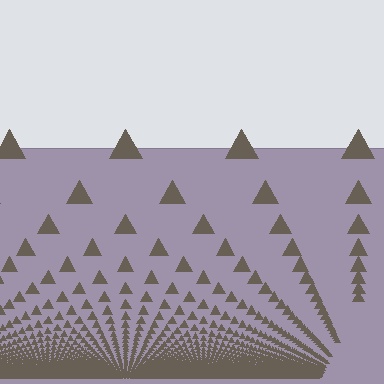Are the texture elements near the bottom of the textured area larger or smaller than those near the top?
Smaller. The gradient is inverted — elements near the bottom are smaller and denser.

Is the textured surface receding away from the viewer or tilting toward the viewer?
The surface appears to tilt toward the viewer. Texture elements get larger and sparser toward the top.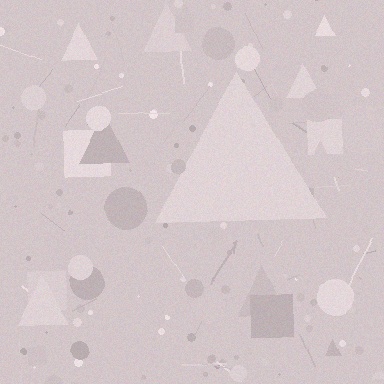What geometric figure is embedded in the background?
A triangle is embedded in the background.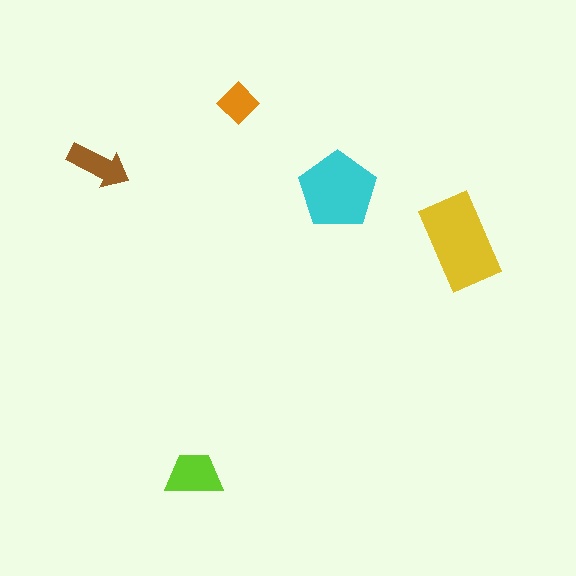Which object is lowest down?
The lime trapezoid is bottommost.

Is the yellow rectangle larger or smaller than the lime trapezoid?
Larger.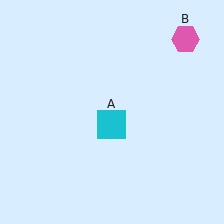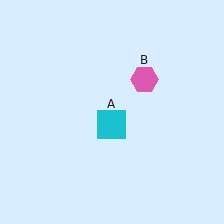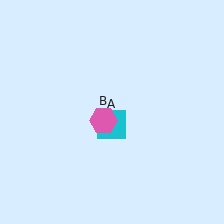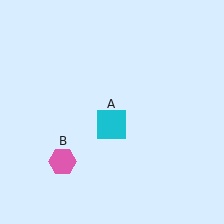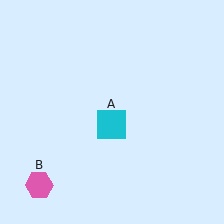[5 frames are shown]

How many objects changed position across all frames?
1 object changed position: pink hexagon (object B).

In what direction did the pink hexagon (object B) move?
The pink hexagon (object B) moved down and to the left.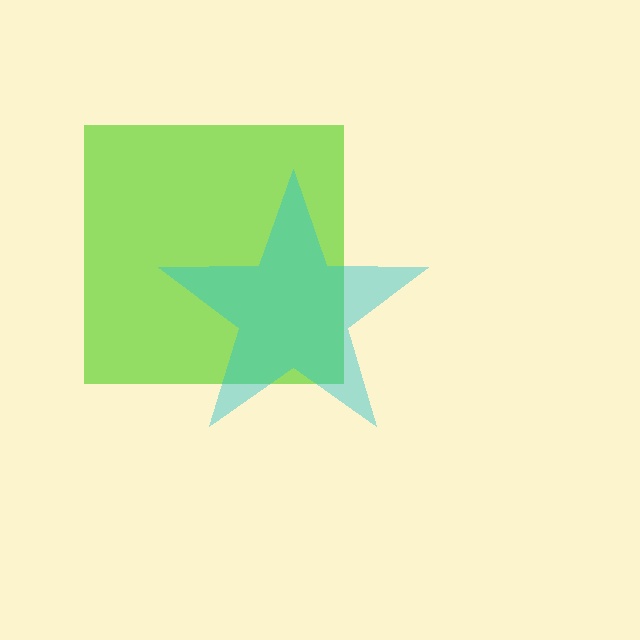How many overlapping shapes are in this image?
There are 2 overlapping shapes in the image.